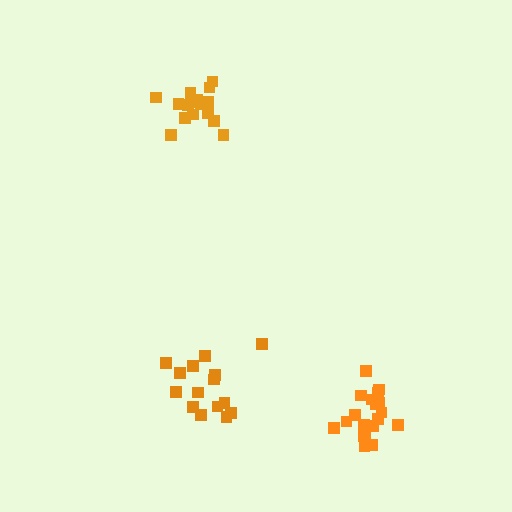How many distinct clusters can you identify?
There are 3 distinct clusters.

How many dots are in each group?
Group 1: 15 dots, Group 2: 19 dots, Group 3: 17 dots (51 total).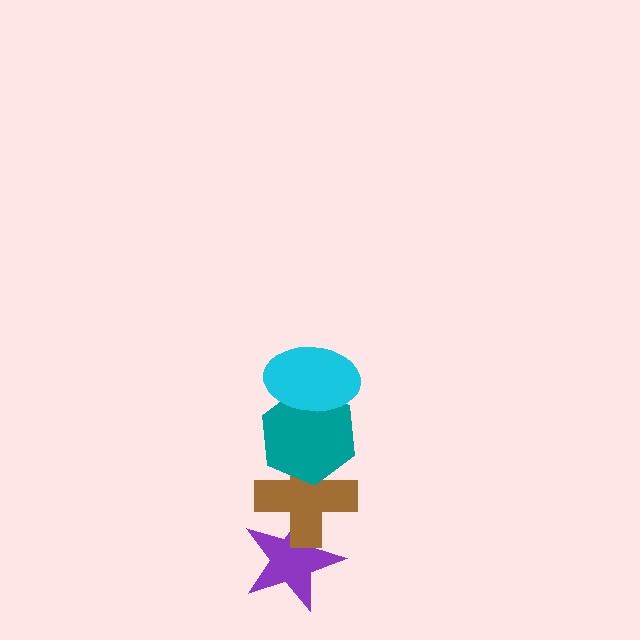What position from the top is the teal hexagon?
The teal hexagon is 2nd from the top.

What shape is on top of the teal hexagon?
The cyan ellipse is on top of the teal hexagon.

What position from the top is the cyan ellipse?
The cyan ellipse is 1st from the top.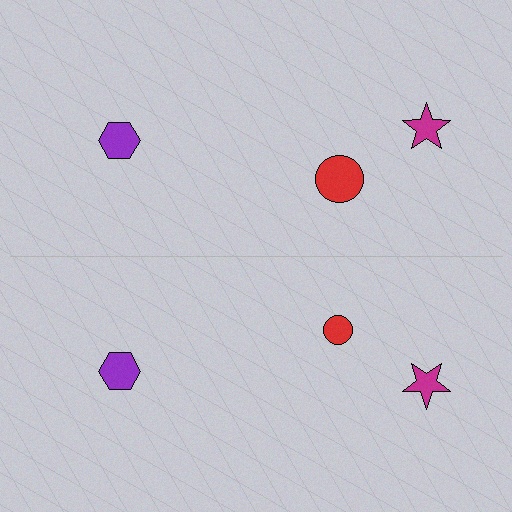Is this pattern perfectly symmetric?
No, the pattern is not perfectly symmetric. The red circle on the bottom side has a different size than its mirror counterpart.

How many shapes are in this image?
There are 6 shapes in this image.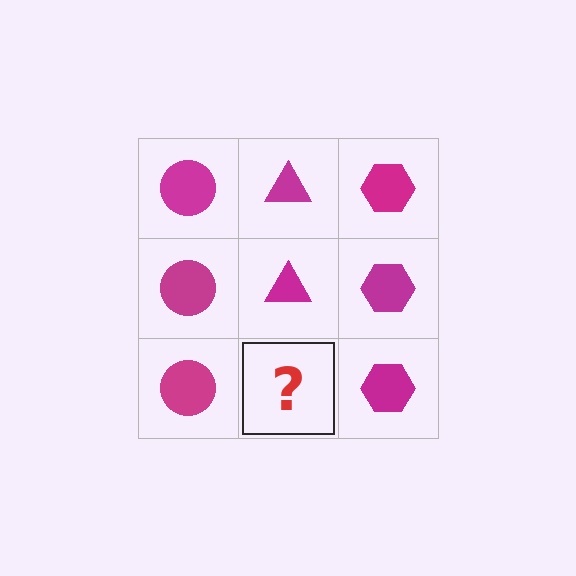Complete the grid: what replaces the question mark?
The question mark should be replaced with a magenta triangle.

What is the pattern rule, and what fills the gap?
The rule is that each column has a consistent shape. The gap should be filled with a magenta triangle.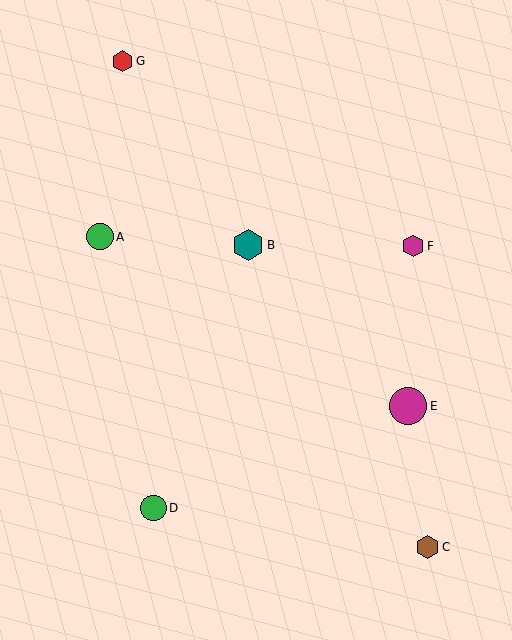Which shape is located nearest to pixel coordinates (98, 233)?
The green circle (labeled A) at (100, 237) is nearest to that location.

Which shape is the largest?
The magenta circle (labeled E) is the largest.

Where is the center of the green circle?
The center of the green circle is at (100, 237).